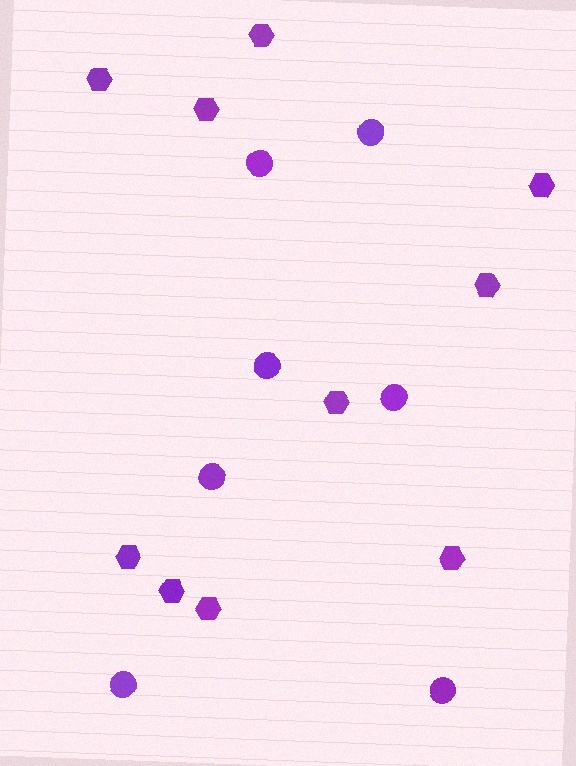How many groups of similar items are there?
There are 2 groups: one group of hexagons (10) and one group of circles (7).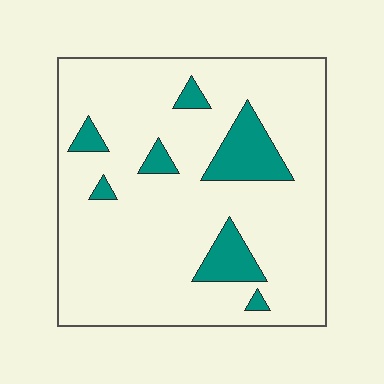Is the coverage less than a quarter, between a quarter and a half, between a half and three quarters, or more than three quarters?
Less than a quarter.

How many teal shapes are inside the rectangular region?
7.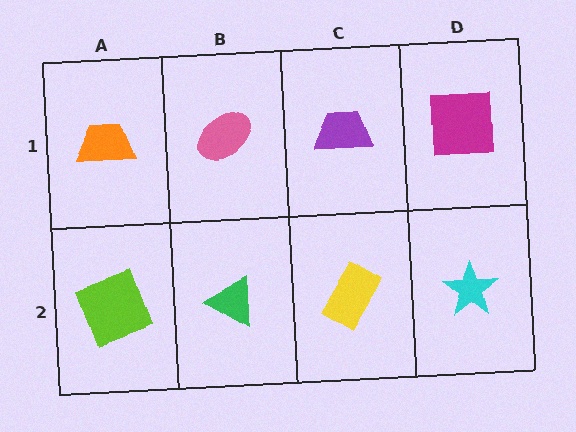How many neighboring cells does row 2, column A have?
2.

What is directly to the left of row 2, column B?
A lime square.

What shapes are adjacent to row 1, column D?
A cyan star (row 2, column D), a purple trapezoid (row 1, column C).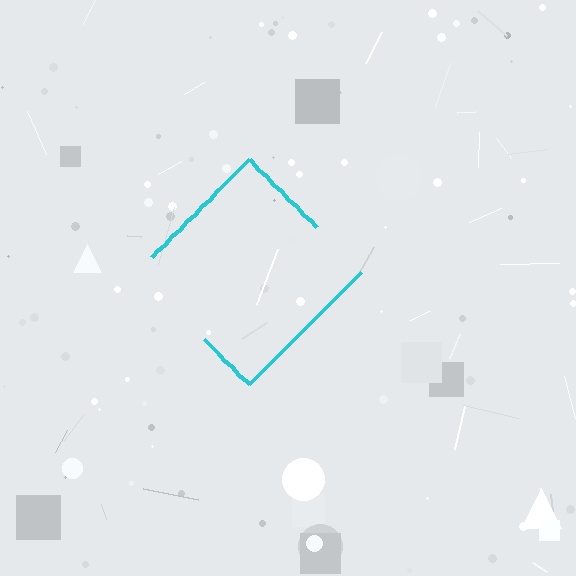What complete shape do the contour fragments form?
The contour fragments form a diamond.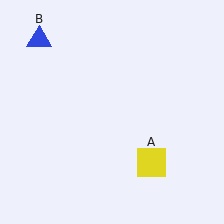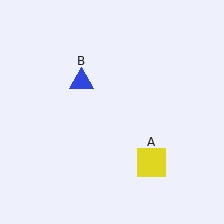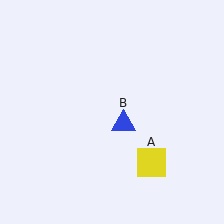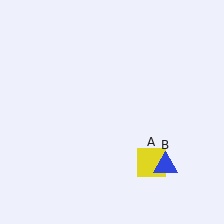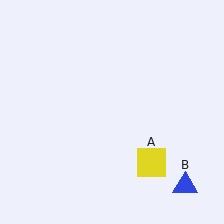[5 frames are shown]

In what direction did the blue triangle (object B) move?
The blue triangle (object B) moved down and to the right.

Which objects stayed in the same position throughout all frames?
Yellow square (object A) remained stationary.